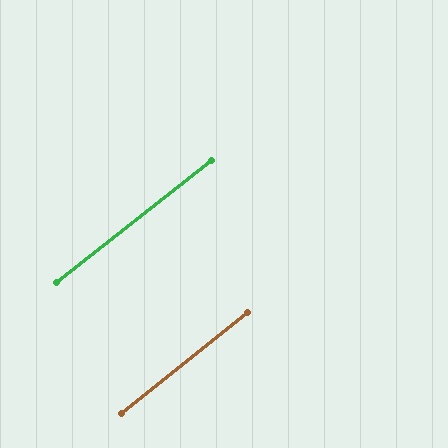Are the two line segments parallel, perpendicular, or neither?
Parallel — their directions differ by only 0.4°.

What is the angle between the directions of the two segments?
Approximately 0 degrees.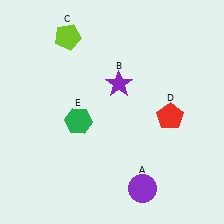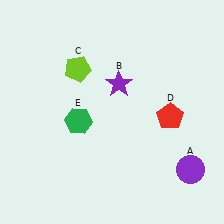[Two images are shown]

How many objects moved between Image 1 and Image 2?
2 objects moved between the two images.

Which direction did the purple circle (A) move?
The purple circle (A) moved right.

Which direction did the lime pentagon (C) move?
The lime pentagon (C) moved down.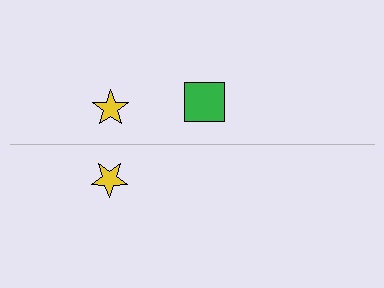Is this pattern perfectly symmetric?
No, the pattern is not perfectly symmetric. A green square is missing from the bottom side.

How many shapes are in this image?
There are 3 shapes in this image.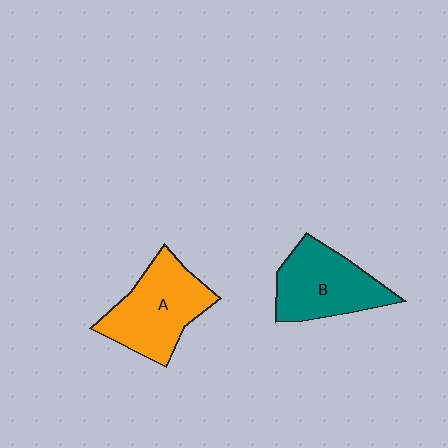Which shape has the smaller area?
Shape B (teal).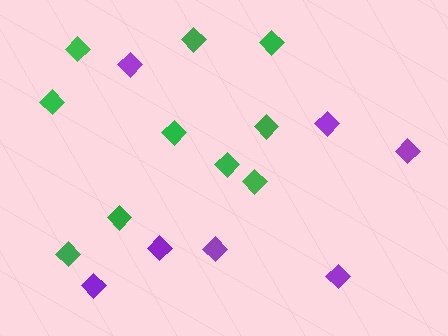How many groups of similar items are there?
There are 2 groups: one group of green diamonds (10) and one group of purple diamonds (7).